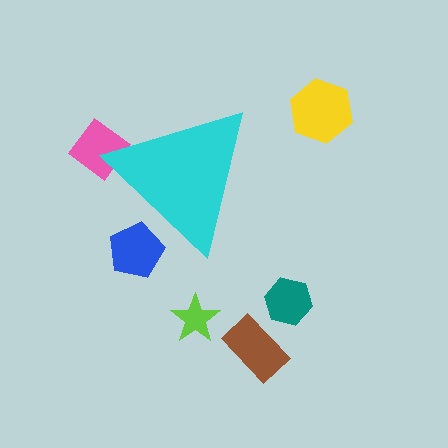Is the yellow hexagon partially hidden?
No, the yellow hexagon is fully visible.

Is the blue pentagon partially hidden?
Yes, the blue pentagon is partially hidden behind the cyan triangle.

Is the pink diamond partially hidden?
Yes, the pink diamond is partially hidden behind the cyan triangle.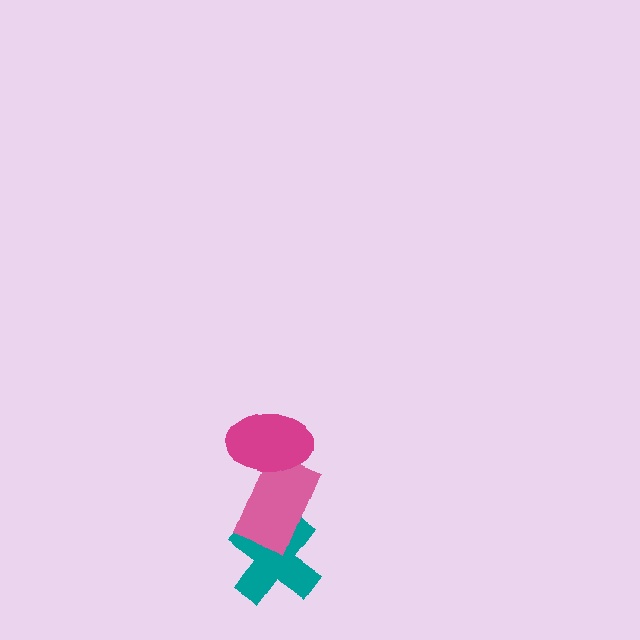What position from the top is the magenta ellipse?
The magenta ellipse is 1st from the top.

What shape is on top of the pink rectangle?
The magenta ellipse is on top of the pink rectangle.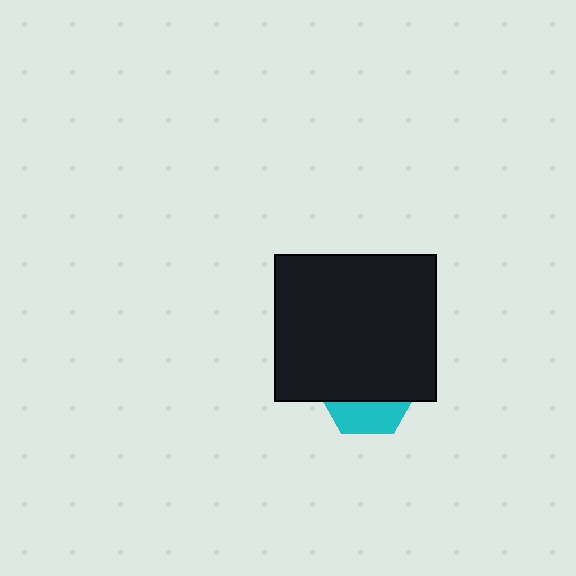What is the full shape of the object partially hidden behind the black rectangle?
The partially hidden object is a cyan hexagon.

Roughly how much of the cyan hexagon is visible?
A small part of it is visible (roughly 31%).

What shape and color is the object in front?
The object in front is a black rectangle.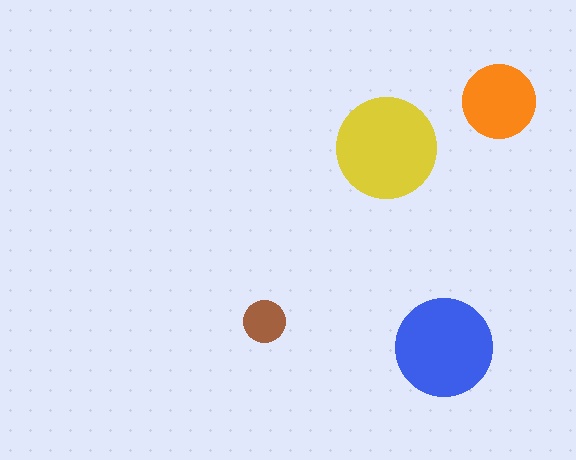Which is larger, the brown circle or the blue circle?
The blue one.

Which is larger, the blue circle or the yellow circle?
The yellow one.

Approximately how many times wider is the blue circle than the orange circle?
About 1.5 times wider.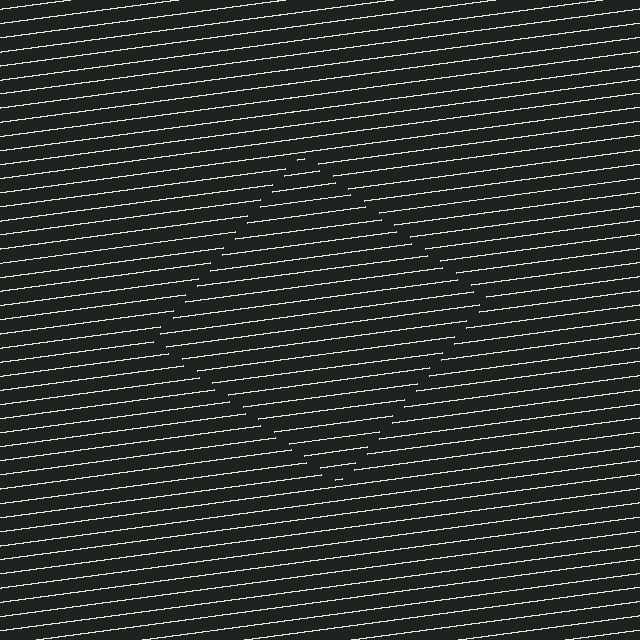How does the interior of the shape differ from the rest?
The interior of the shape contains the same grating, shifted by half a period — the contour is defined by the phase discontinuity where line-ends from the inner and outer gratings abut.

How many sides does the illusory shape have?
4 sides — the line-ends trace a square.